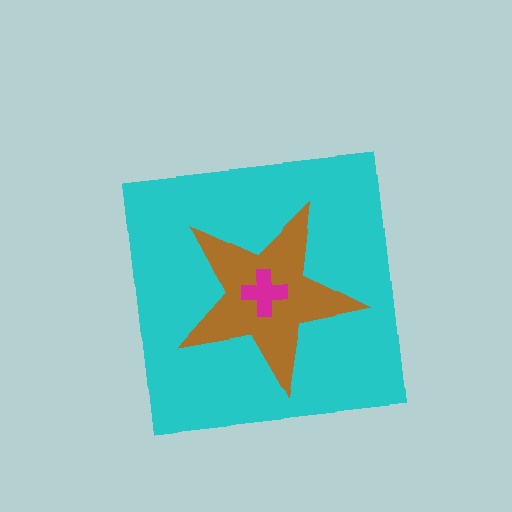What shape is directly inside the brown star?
The magenta cross.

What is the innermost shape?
The magenta cross.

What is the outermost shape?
The cyan square.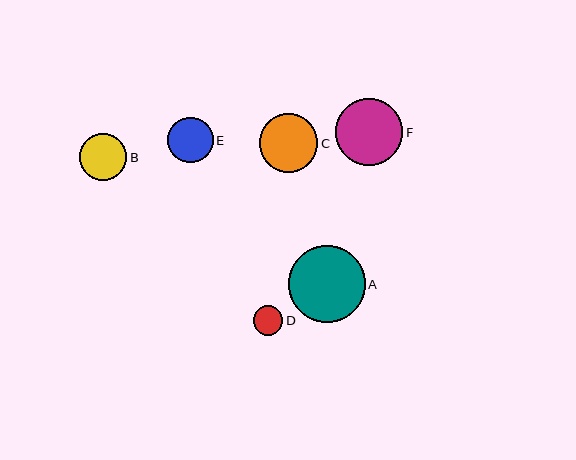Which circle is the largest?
Circle A is the largest with a size of approximately 77 pixels.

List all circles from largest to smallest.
From largest to smallest: A, F, C, B, E, D.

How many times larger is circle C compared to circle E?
Circle C is approximately 1.3 times the size of circle E.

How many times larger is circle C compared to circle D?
Circle C is approximately 2.0 times the size of circle D.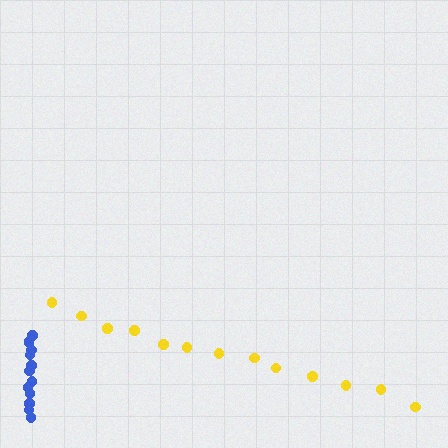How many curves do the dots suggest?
There are 2 distinct paths.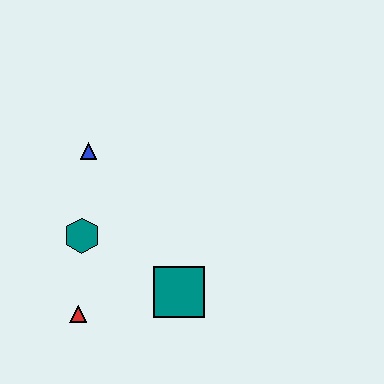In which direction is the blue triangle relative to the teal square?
The blue triangle is above the teal square.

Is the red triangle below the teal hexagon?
Yes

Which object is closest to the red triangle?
The teal hexagon is closest to the red triangle.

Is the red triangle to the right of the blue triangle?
No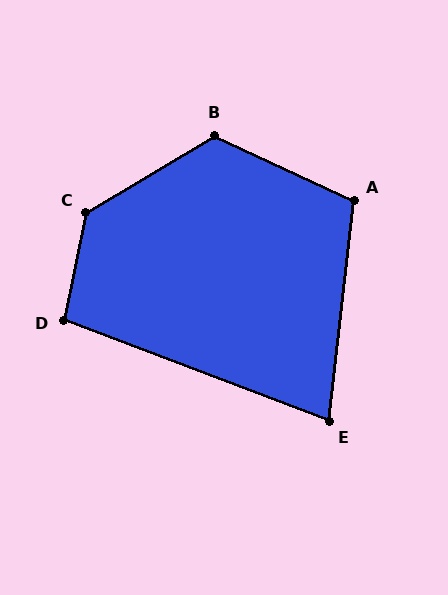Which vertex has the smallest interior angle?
E, at approximately 76 degrees.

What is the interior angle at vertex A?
Approximately 109 degrees (obtuse).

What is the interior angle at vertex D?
Approximately 99 degrees (obtuse).